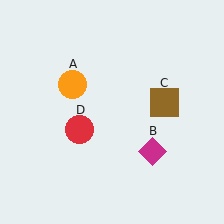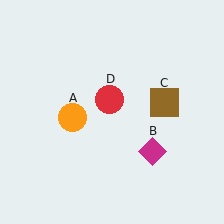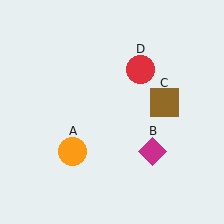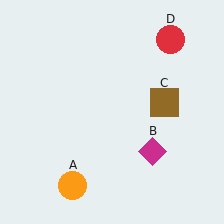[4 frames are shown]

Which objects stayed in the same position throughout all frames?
Magenta diamond (object B) and brown square (object C) remained stationary.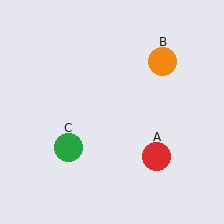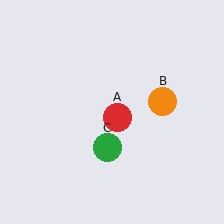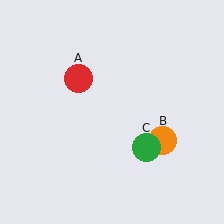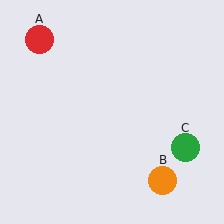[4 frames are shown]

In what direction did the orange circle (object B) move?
The orange circle (object B) moved down.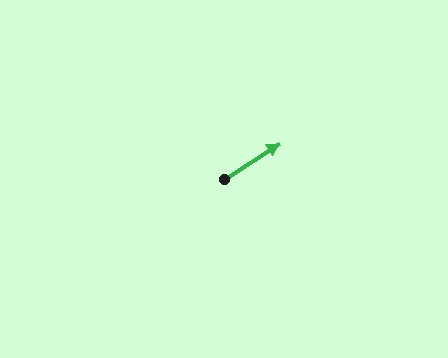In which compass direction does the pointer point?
Northeast.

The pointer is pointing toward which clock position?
Roughly 2 o'clock.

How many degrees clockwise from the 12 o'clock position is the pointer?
Approximately 57 degrees.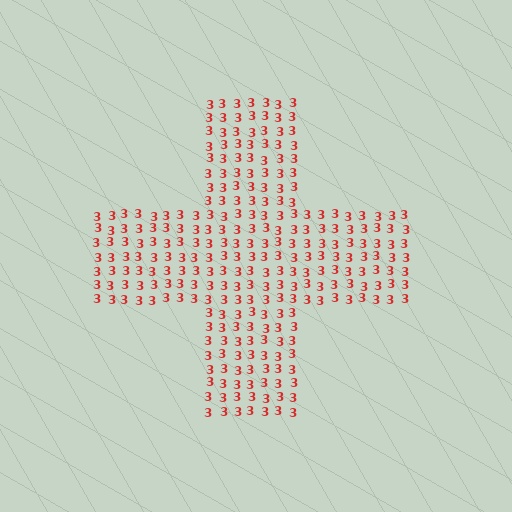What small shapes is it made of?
It is made of small digit 3's.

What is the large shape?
The large shape is a cross.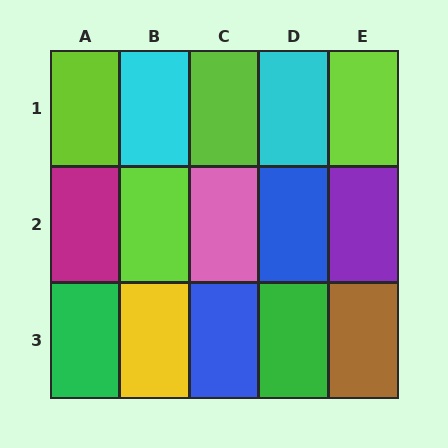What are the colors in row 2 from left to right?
Magenta, lime, pink, blue, purple.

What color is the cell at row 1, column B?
Cyan.